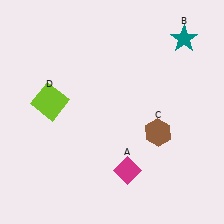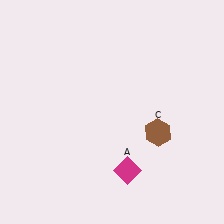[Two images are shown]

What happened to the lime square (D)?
The lime square (D) was removed in Image 2. It was in the top-left area of Image 1.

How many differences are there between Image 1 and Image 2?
There are 2 differences between the two images.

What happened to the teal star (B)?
The teal star (B) was removed in Image 2. It was in the top-right area of Image 1.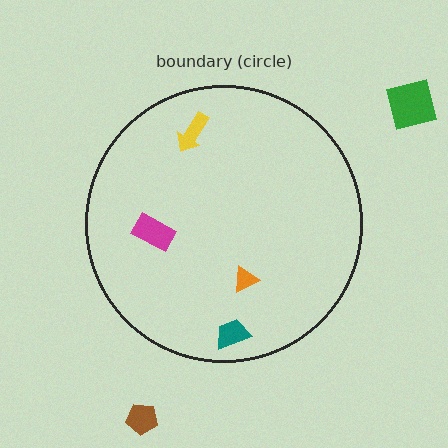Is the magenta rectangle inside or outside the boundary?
Inside.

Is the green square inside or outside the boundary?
Outside.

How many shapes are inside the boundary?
4 inside, 2 outside.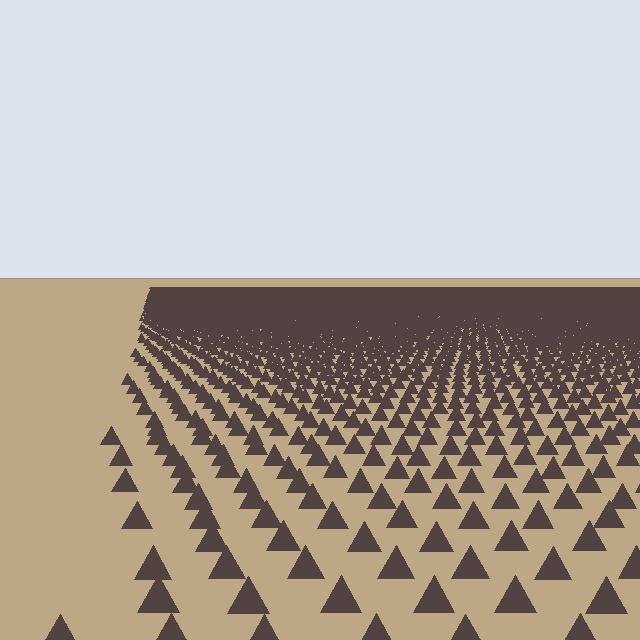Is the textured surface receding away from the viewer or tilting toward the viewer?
The surface is receding away from the viewer. Texture elements get smaller and denser toward the top.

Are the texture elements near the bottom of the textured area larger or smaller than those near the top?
Larger. Near the bottom, elements are closer to the viewer and appear at a bigger on-screen size.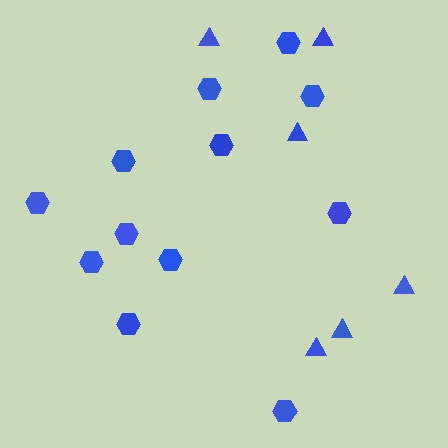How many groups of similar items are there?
There are 2 groups: one group of triangles (6) and one group of hexagons (12).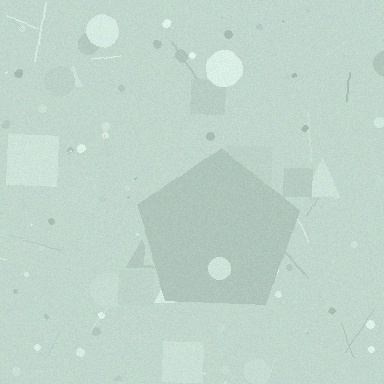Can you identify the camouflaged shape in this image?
The camouflaged shape is a pentagon.